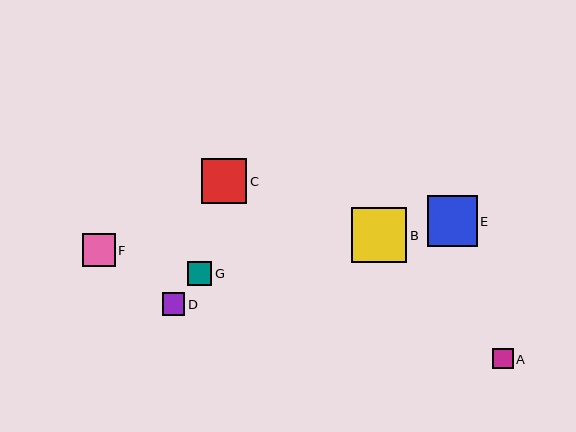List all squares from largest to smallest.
From largest to smallest: B, E, C, F, G, D, A.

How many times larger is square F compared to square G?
Square F is approximately 1.4 times the size of square G.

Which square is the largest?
Square B is the largest with a size of approximately 56 pixels.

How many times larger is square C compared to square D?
Square C is approximately 2.0 times the size of square D.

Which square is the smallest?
Square A is the smallest with a size of approximately 21 pixels.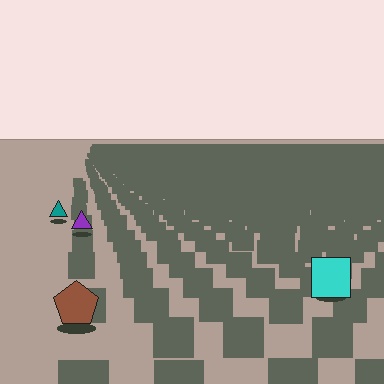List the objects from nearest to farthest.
From nearest to farthest: the brown pentagon, the cyan square, the purple triangle, the teal triangle.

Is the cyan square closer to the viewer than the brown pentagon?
No. The brown pentagon is closer — you can tell from the texture gradient: the ground texture is coarser near it.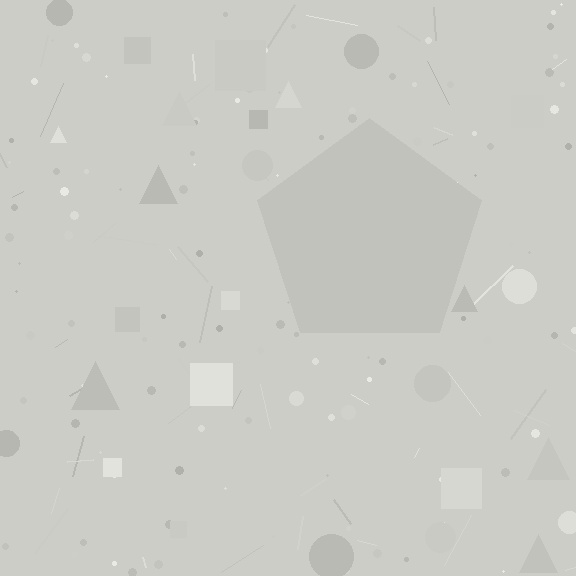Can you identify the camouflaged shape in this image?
The camouflaged shape is a pentagon.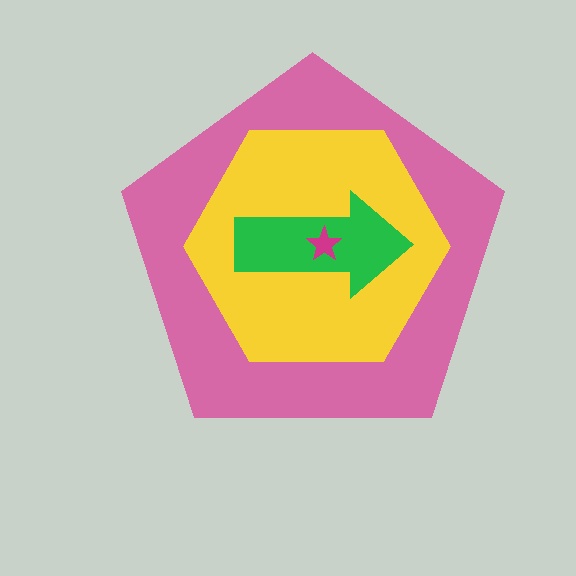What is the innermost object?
The magenta star.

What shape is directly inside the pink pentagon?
The yellow hexagon.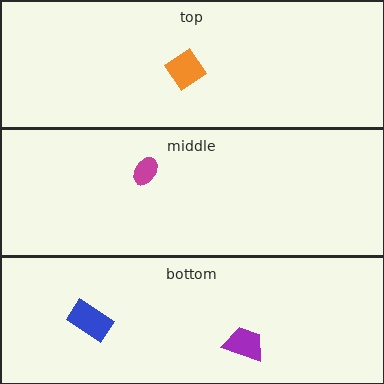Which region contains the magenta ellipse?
The middle region.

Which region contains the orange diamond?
The top region.